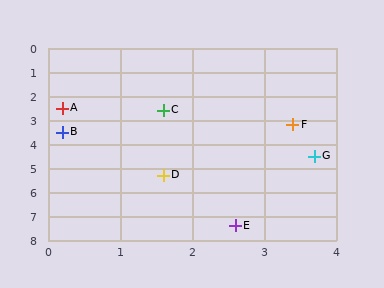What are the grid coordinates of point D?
Point D is at approximately (1.6, 5.3).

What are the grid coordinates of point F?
Point F is at approximately (3.4, 3.2).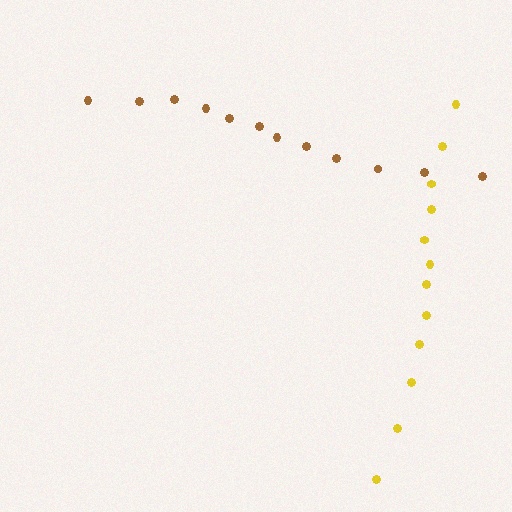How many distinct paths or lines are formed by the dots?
There are 2 distinct paths.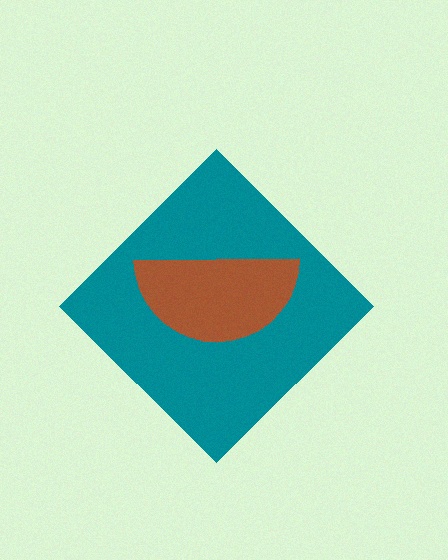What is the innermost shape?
The brown semicircle.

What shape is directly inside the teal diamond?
The brown semicircle.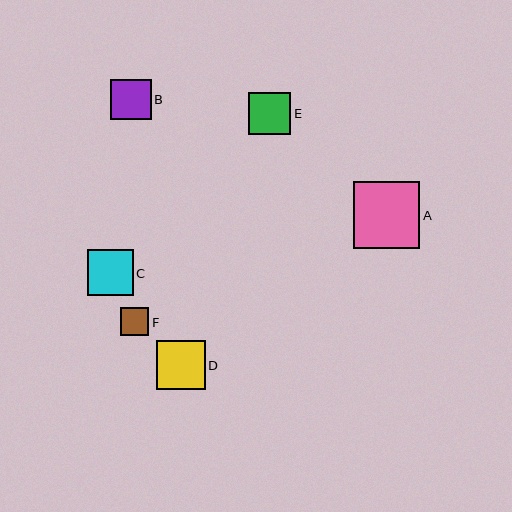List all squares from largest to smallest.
From largest to smallest: A, D, C, E, B, F.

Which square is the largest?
Square A is the largest with a size of approximately 66 pixels.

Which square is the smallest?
Square F is the smallest with a size of approximately 28 pixels.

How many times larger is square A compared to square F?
Square A is approximately 2.4 times the size of square F.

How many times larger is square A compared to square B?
Square A is approximately 1.6 times the size of square B.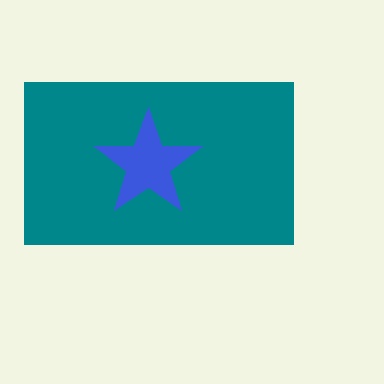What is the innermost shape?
The blue star.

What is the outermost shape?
The teal rectangle.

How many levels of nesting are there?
2.